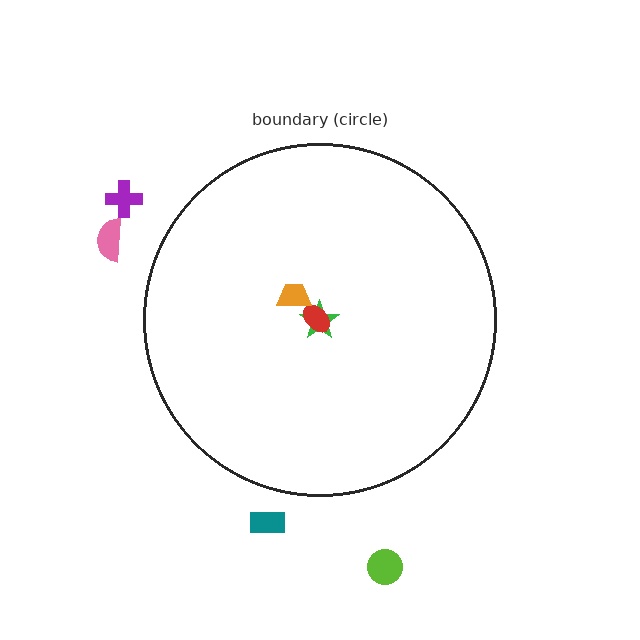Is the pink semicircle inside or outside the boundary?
Outside.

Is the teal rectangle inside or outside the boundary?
Outside.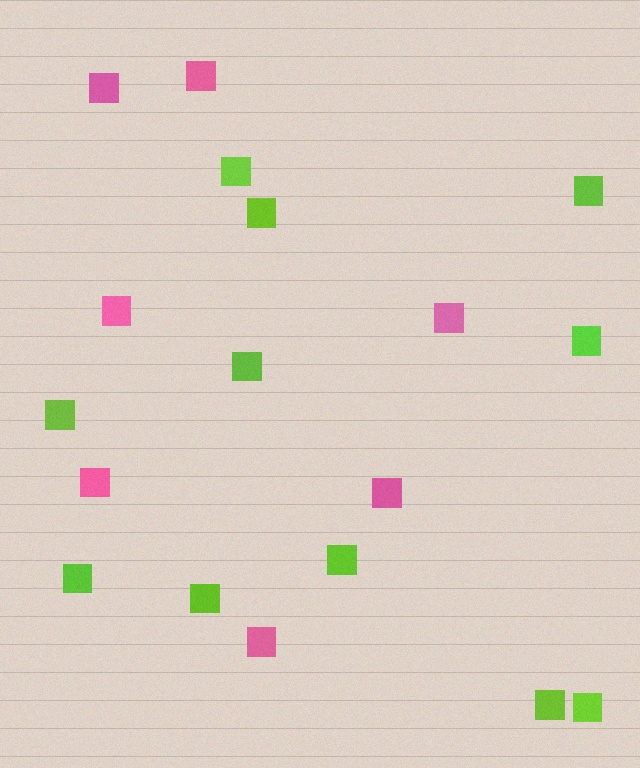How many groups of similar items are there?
There are 2 groups: one group of pink squares (7) and one group of lime squares (11).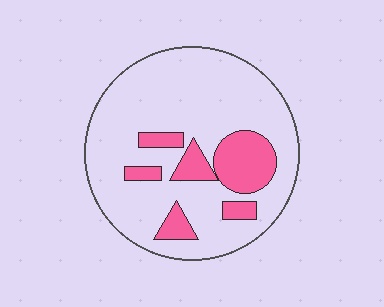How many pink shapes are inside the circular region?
6.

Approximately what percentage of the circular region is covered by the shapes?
Approximately 20%.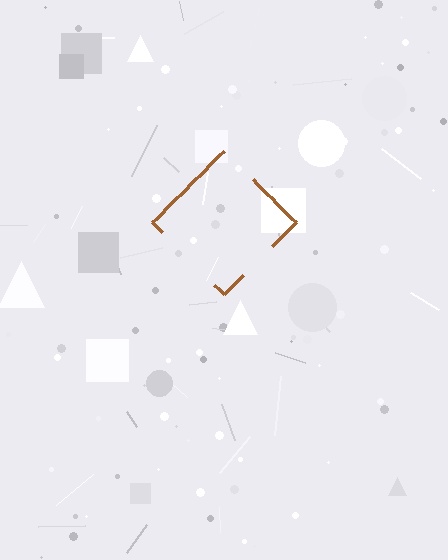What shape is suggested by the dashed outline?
The dashed outline suggests a diamond.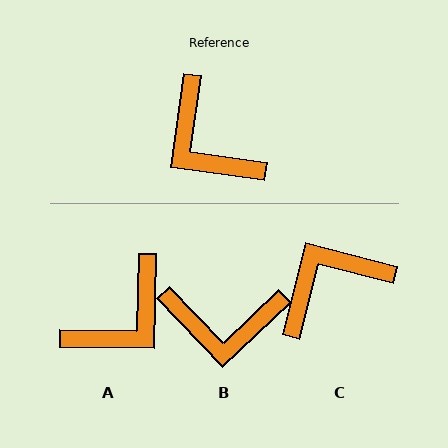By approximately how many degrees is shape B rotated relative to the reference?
Approximately 51 degrees counter-clockwise.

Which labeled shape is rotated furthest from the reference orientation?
A, about 97 degrees away.